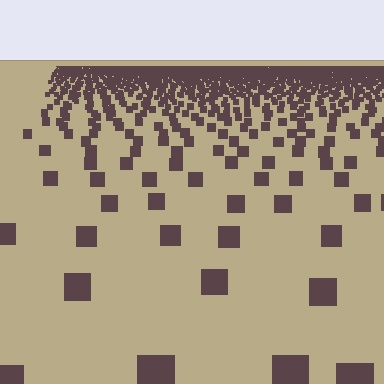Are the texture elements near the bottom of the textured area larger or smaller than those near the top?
Larger. Near the bottom, elements are closer to the viewer and appear at a bigger on-screen size.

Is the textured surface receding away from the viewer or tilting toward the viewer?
The surface is receding away from the viewer. Texture elements get smaller and denser toward the top.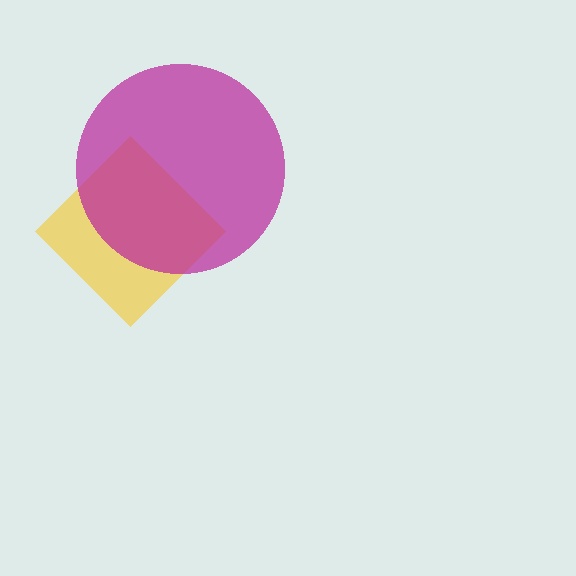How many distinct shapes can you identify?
There are 2 distinct shapes: a yellow diamond, a magenta circle.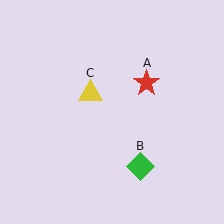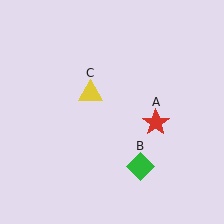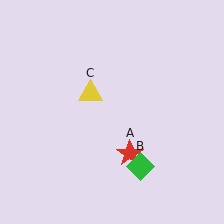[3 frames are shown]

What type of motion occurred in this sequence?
The red star (object A) rotated clockwise around the center of the scene.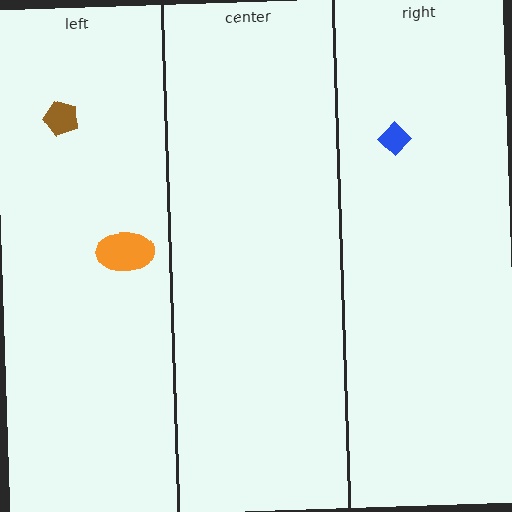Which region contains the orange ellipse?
The left region.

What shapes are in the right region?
The blue diamond.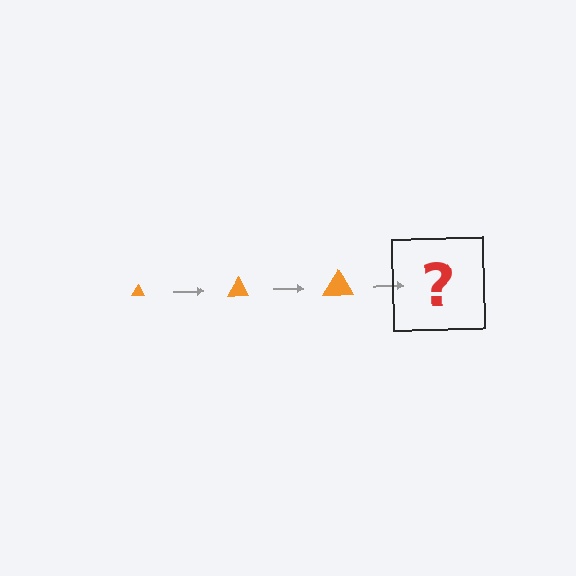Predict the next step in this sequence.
The next step is an orange triangle, larger than the previous one.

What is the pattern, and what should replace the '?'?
The pattern is that the triangle gets progressively larger each step. The '?' should be an orange triangle, larger than the previous one.